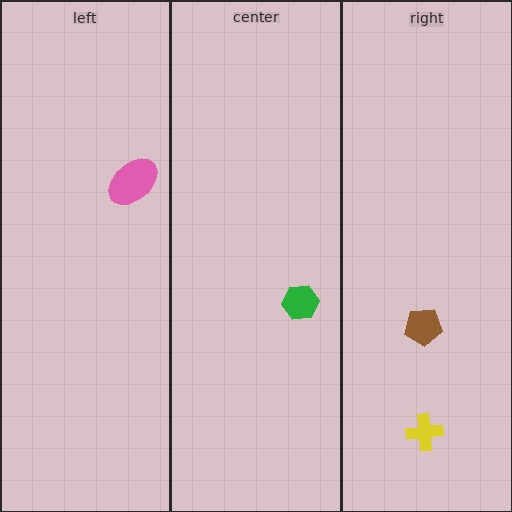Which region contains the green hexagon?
The center region.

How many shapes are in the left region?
1.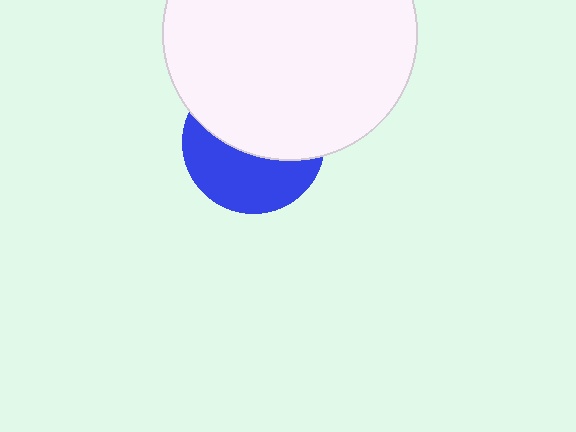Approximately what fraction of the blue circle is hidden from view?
Roughly 55% of the blue circle is hidden behind the white circle.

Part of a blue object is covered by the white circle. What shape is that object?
It is a circle.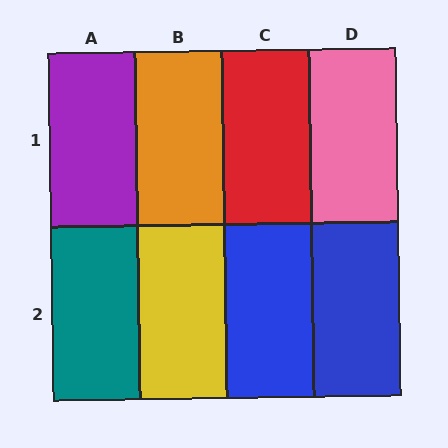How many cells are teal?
1 cell is teal.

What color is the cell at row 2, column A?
Teal.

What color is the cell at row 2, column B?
Yellow.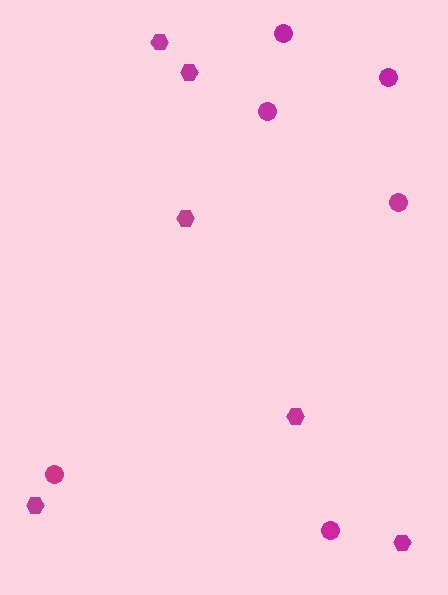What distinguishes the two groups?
There are 2 groups: one group of hexagons (6) and one group of circles (6).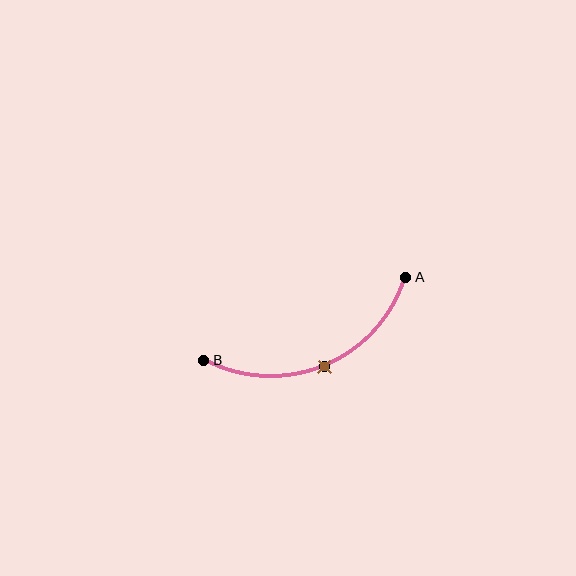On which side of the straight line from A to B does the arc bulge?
The arc bulges below the straight line connecting A and B.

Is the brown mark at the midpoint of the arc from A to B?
Yes. The brown mark lies on the arc at equal arc-length from both A and B — it is the arc midpoint.